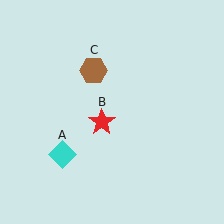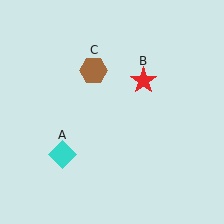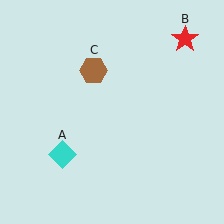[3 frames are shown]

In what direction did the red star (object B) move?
The red star (object B) moved up and to the right.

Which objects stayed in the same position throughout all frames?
Cyan diamond (object A) and brown hexagon (object C) remained stationary.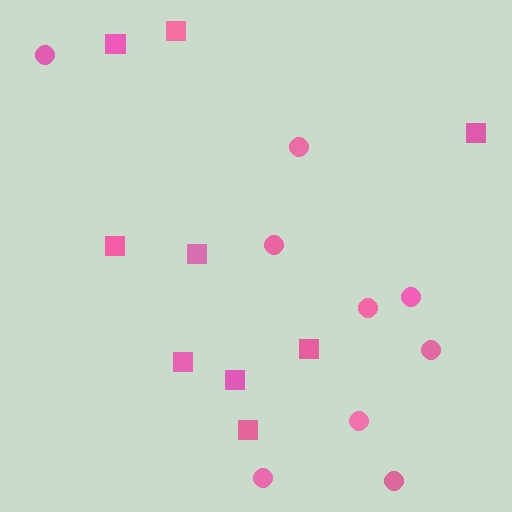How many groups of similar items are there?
There are 2 groups: one group of squares (9) and one group of circles (9).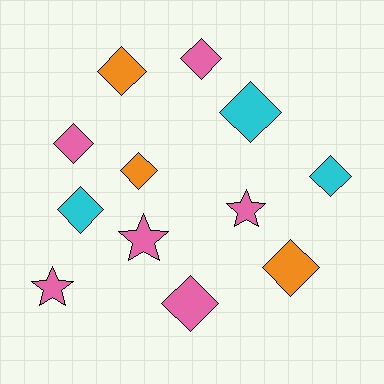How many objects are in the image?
There are 12 objects.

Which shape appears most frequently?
Diamond, with 9 objects.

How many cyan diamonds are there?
There are 3 cyan diamonds.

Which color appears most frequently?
Pink, with 6 objects.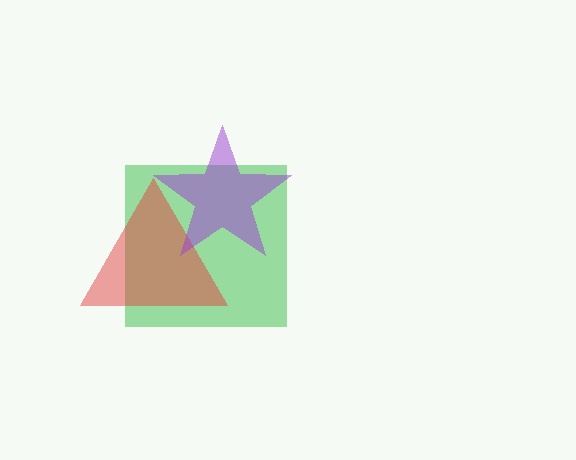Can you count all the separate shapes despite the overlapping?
Yes, there are 3 separate shapes.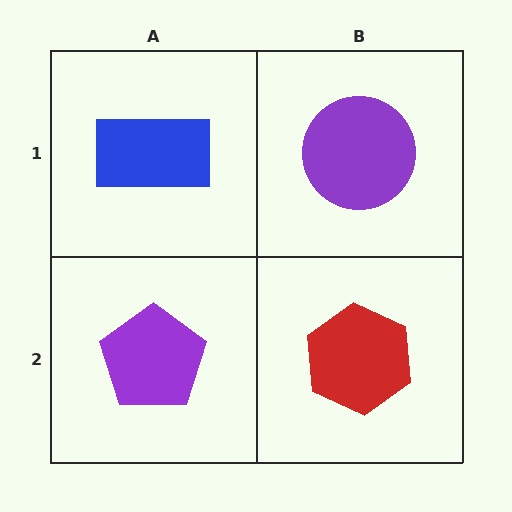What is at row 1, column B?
A purple circle.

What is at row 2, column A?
A purple pentagon.